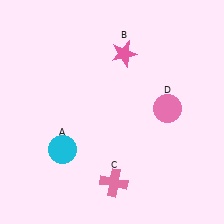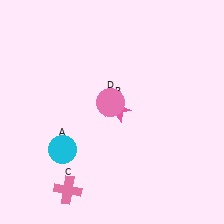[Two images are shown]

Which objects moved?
The objects that moved are: the pink star (B), the pink cross (C), the pink circle (D).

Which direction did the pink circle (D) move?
The pink circle (D) moved left.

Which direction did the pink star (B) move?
The pink star (B) moved down.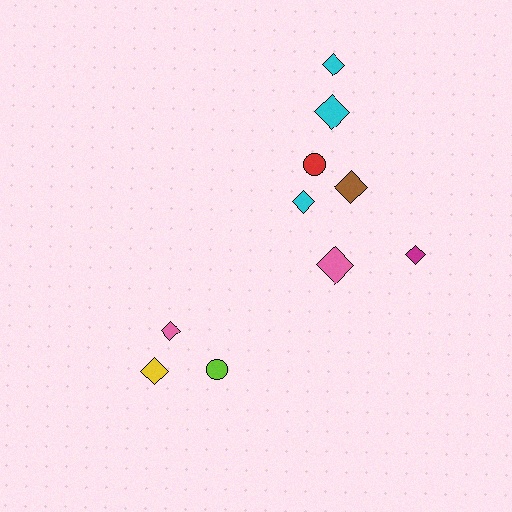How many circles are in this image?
There are 2 circles.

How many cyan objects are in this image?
There are 3 cyan objects.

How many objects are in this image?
There are 10 objects.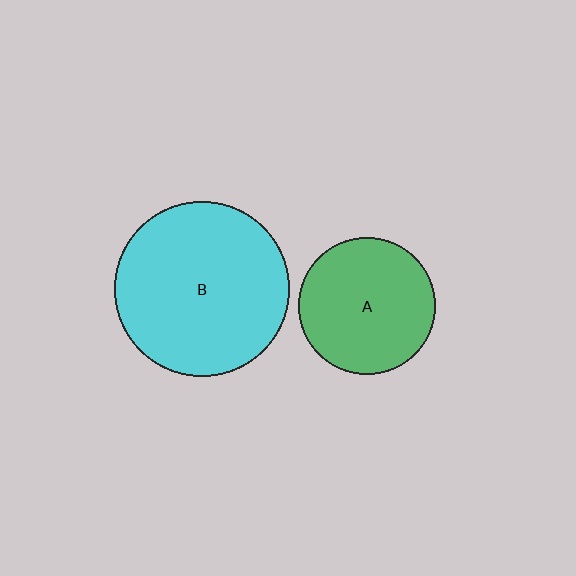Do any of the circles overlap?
No, none of the circles overlap.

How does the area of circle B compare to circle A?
Approximately 1.6 times.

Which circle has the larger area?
Circle B (cyan).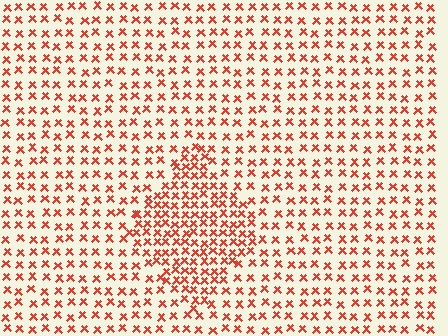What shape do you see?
I see a diamond.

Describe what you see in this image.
The image contains small red elements arranged at two different densities. A diamond-shaped region is visible where the elements are more densely packed than the surrounding area.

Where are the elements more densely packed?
The elements are more densely packed inside the diamond boundary.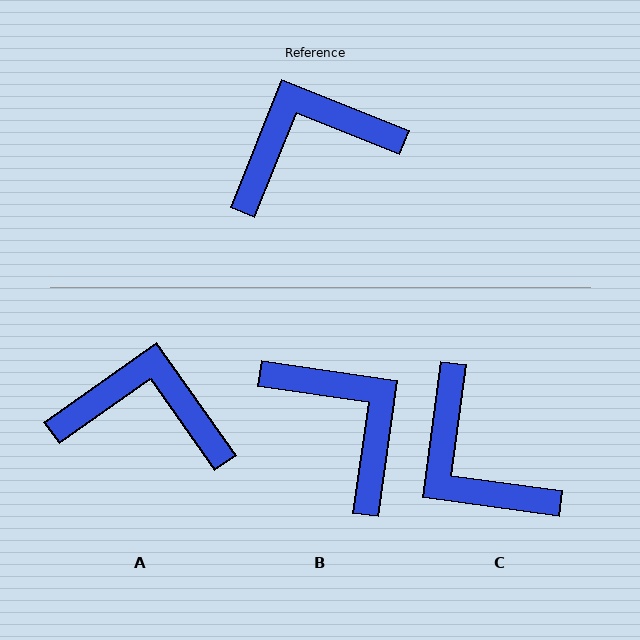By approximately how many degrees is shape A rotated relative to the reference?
Approximately 33 degrees clockwise.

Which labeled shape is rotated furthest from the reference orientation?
C, about 104 degrees away.